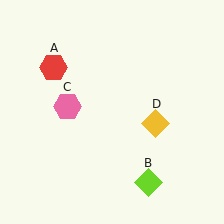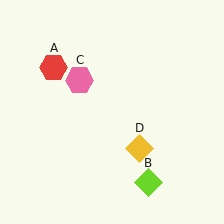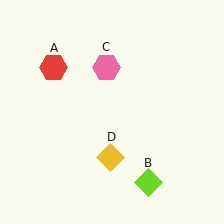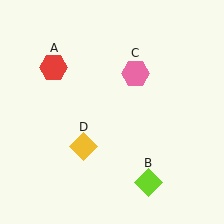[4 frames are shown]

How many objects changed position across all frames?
2 objects changed position: pink hexagon (object C), yellow diamond (object D).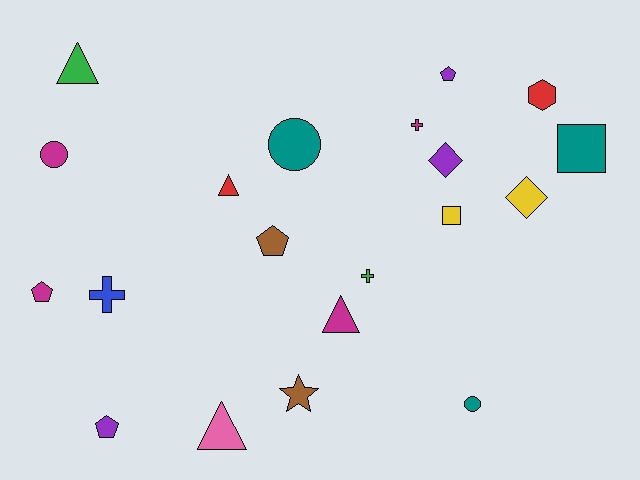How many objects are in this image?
There are 20 objects.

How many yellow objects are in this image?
There are 2 yellow objects.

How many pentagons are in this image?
There are 4 pentagons.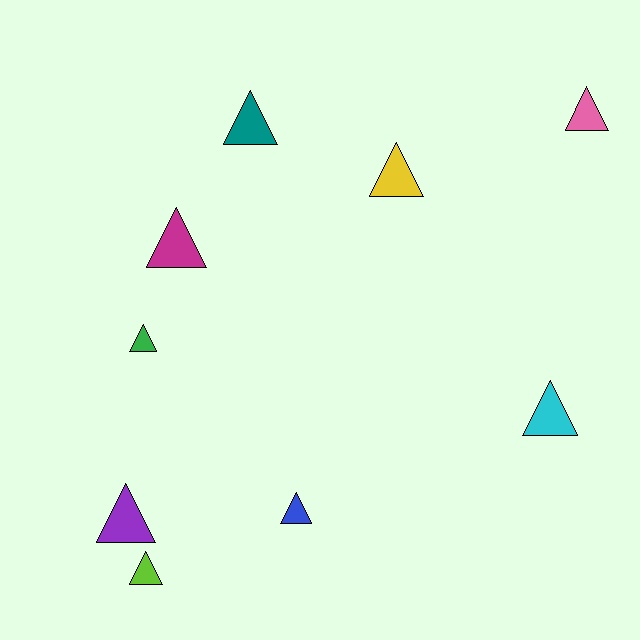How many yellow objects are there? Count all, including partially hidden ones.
There is 1 yellow object.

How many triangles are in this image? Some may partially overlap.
There are 9 triangles.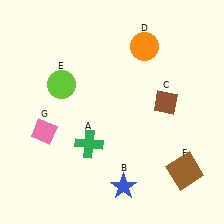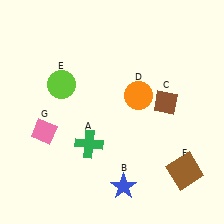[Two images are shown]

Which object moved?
The orange circle (D) moved down.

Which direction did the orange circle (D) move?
The orange circle (D) moved down.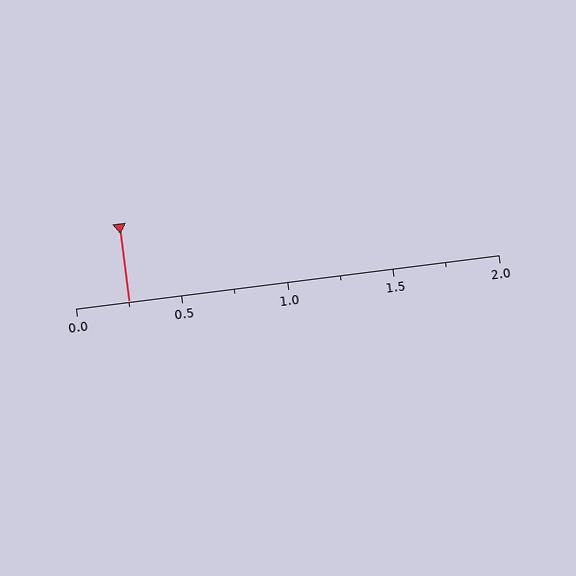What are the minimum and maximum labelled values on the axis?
The axis runs from 0.0 to 2.0.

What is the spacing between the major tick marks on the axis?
The major ticks are spaced 0.5 apart.